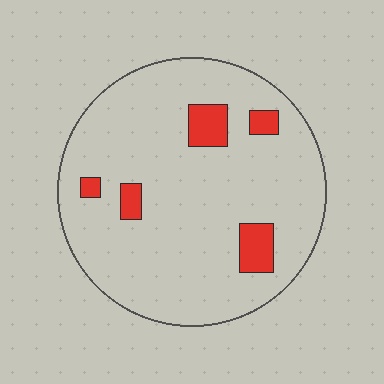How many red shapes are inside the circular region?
5.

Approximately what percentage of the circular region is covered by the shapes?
Approximately 10%.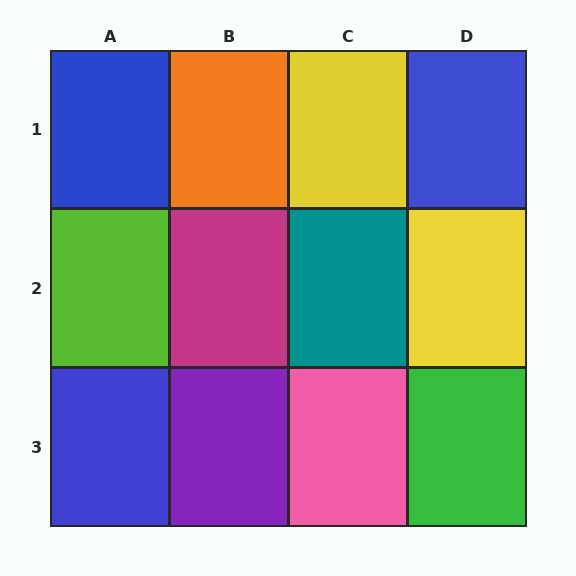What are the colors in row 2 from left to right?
Lime, magenta, teal, yellow.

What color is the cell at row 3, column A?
Blue.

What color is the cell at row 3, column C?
Pink.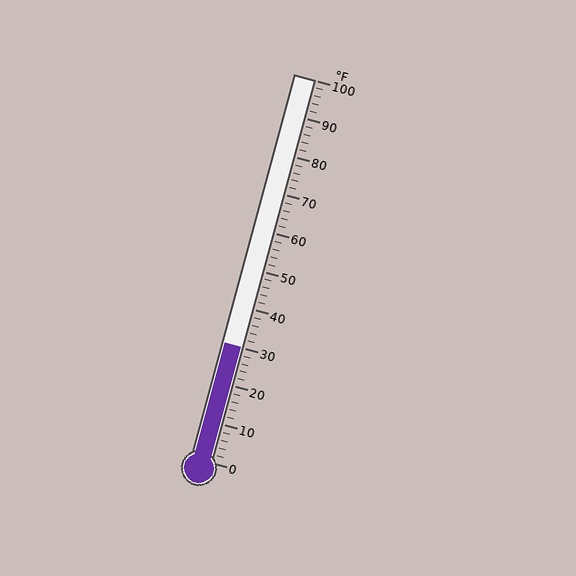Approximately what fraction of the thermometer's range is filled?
The thermometer is filled to approximately 30% of its range.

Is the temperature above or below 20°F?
The temperature is above 20°F.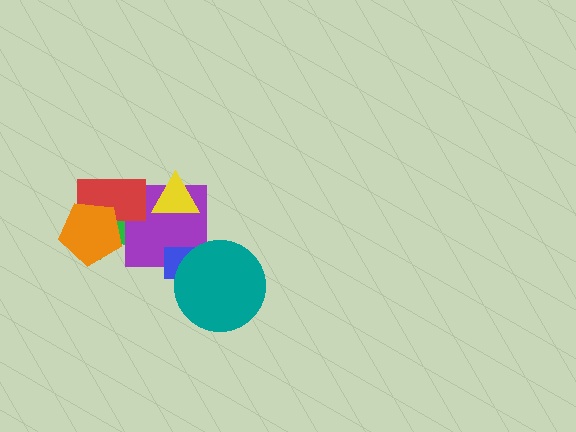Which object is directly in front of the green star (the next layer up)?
The purple square is directly in front of the green star.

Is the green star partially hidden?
Yes, it is partially covered by another shape.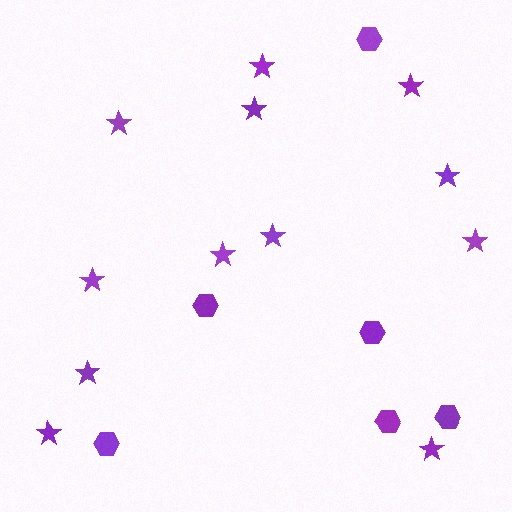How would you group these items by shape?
There are 2 groups: one group of hexagons (6) and one group of stars (12).